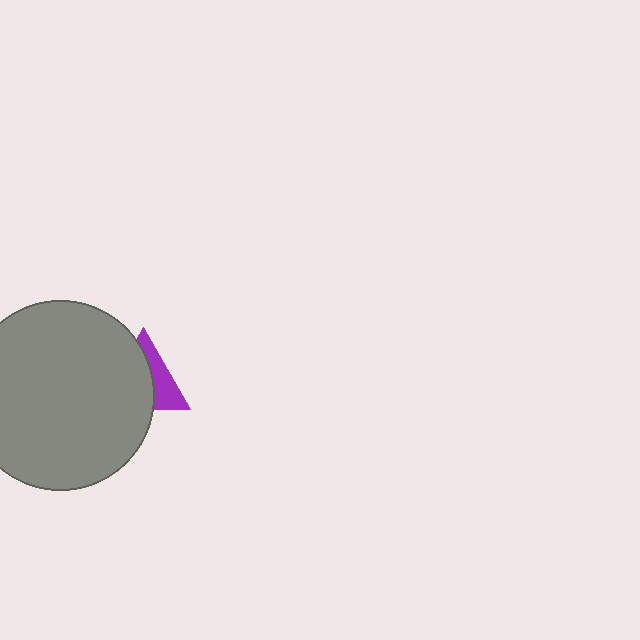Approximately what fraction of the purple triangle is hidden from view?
Roughly 61% of the purple triangle is hidden behind the gray circle.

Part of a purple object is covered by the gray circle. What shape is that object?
It is a triangle.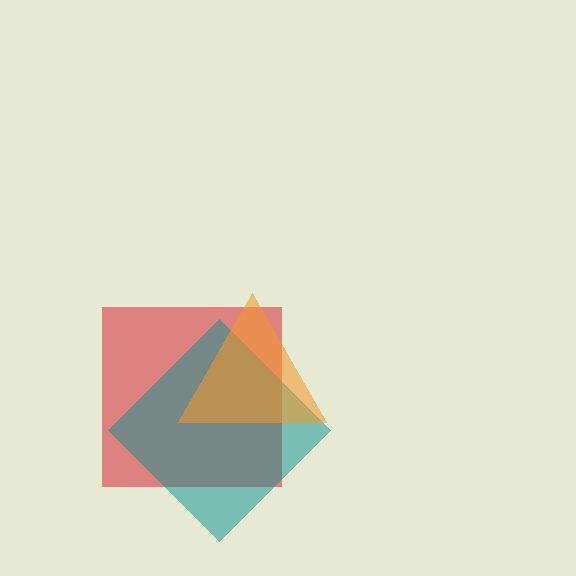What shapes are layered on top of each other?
The layered shapes are: a red square, a teal diamond, an orange triangle.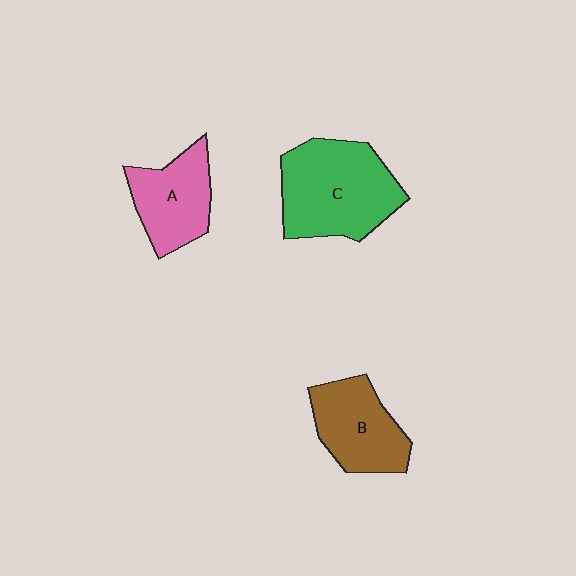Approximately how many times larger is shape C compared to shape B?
Approximately 1.5 times.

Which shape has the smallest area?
Shape A (pink).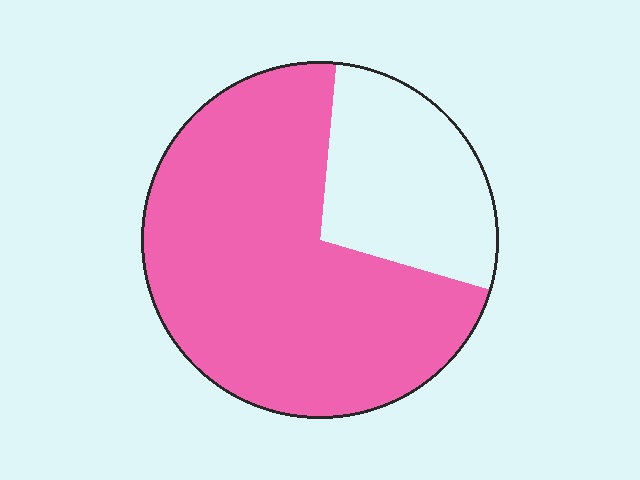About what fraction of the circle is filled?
About three quarters (3/4).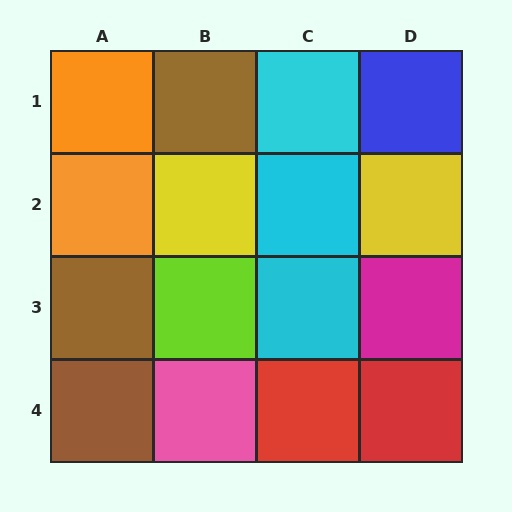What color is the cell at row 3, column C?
Cyan.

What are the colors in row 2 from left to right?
Orange, yellow, cyan, yellow.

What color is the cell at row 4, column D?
Red.